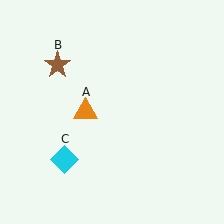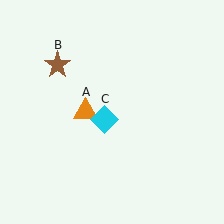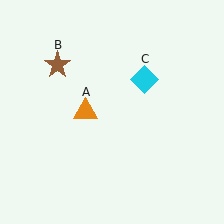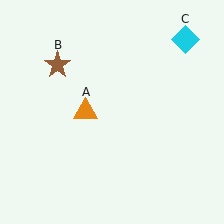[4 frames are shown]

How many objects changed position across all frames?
1 object changed position: cyan diamond (object C).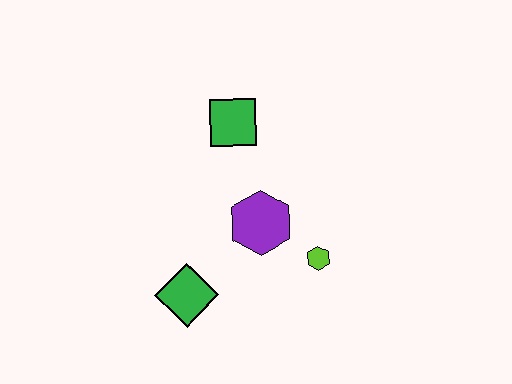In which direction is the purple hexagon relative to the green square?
The purple hexagon is below the green square.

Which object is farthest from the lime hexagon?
The green square is farthest from the lime hexagon.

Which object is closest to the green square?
The purple hexagon is closest to the green square.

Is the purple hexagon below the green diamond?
No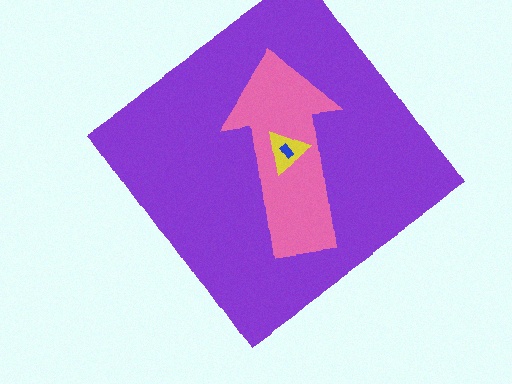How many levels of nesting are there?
4.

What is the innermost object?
The blue rectangle.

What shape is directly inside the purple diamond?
The pink arrow.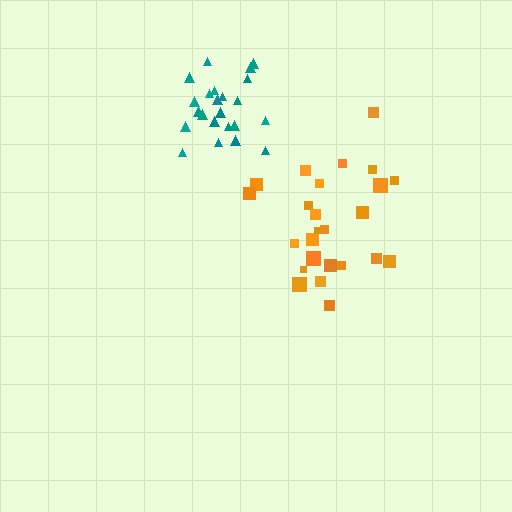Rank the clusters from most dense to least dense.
teal, orange.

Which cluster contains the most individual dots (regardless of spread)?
Orange (25).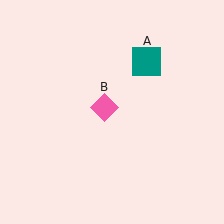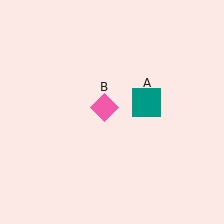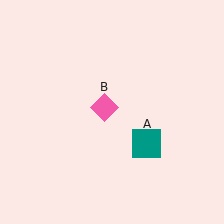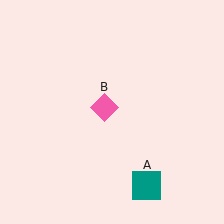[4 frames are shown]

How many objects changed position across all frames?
1 object changed position: teal square (object A).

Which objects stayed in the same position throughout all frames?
Pink diamond (object B) remained stationary.